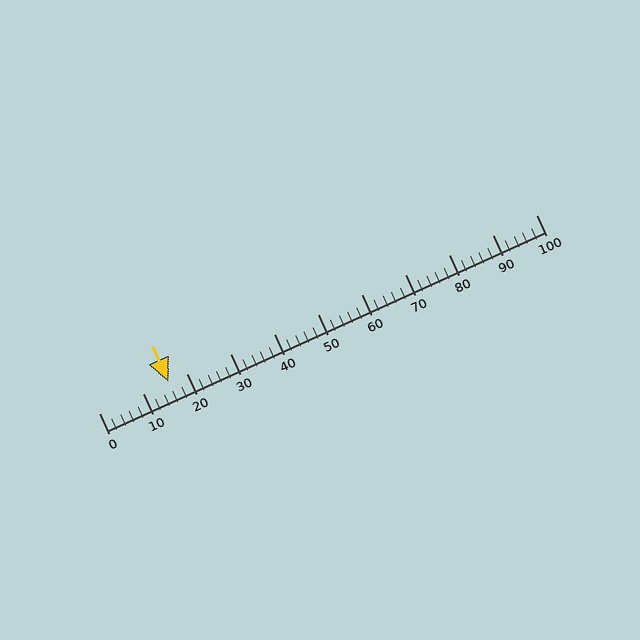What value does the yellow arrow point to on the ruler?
The yellow arrow points to approximately 16.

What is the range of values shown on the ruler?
The ruler shows values from 0 to 100.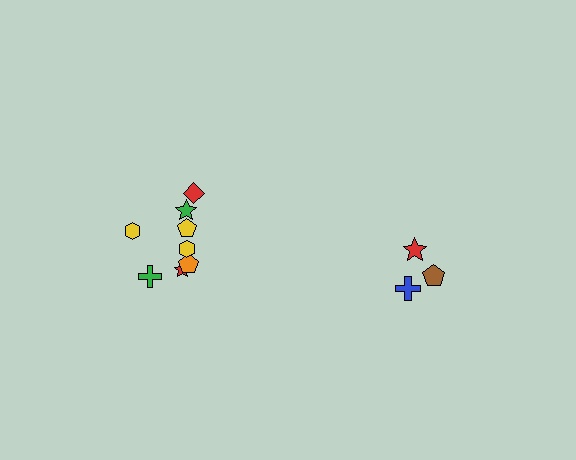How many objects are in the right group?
There are 3 objects.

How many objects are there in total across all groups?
There are 11 objects.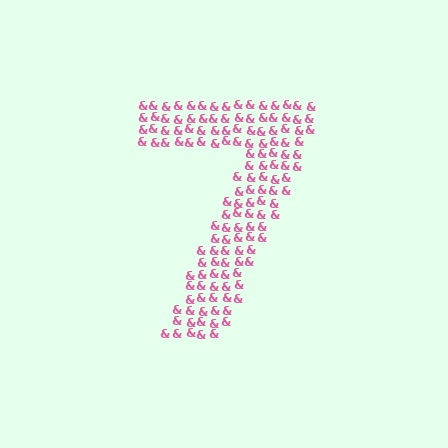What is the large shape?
The large shape is the digit 7.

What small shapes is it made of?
It is made of small ampersands.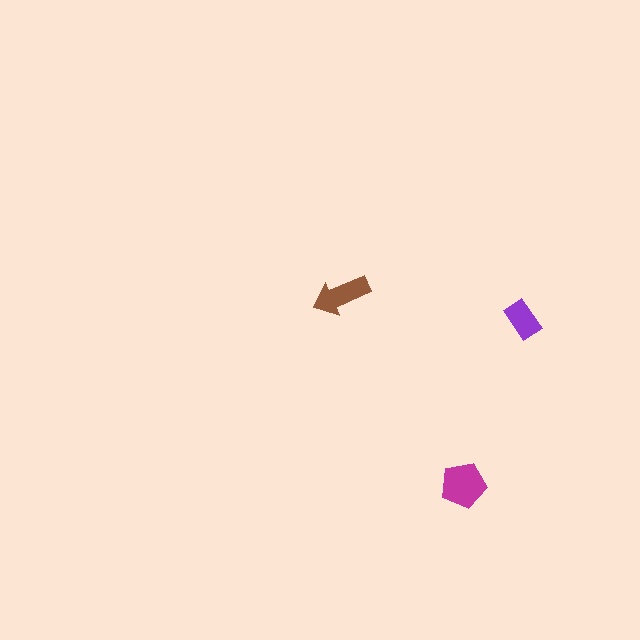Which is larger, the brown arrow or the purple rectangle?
The brown arrow.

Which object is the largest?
The magenta pentagon.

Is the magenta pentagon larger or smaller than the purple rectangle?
Larger.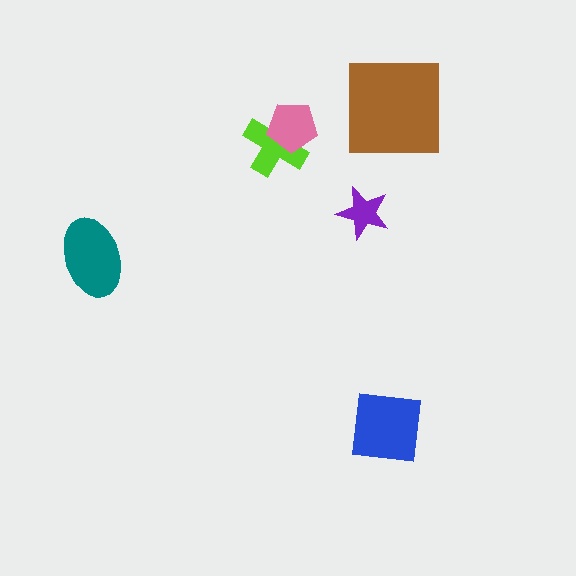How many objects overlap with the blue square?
0 objects overlap with the blue square.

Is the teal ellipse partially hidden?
No, no other shape covers it.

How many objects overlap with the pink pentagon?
1 object overlaps with the pink pentagon.